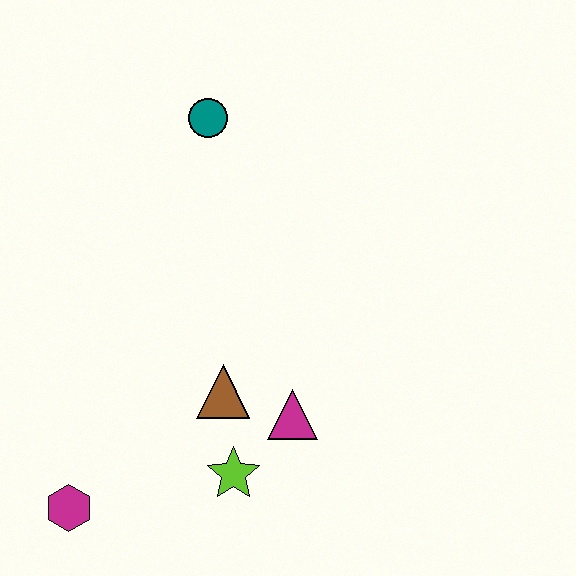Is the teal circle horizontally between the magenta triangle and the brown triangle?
No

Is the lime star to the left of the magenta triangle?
Yes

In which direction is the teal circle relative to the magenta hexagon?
The teal circle is above the magenta hexagon.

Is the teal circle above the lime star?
Yes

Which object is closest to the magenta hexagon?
The lime star is closest to the magenta hexagon.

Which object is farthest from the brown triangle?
The teal circle is farthest from the brown triangle.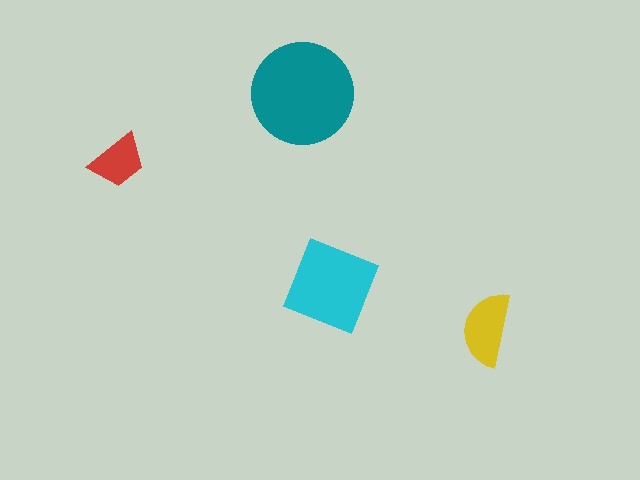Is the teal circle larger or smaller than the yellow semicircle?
Larger.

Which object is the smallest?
The red trapezoid.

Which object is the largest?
The teal circle.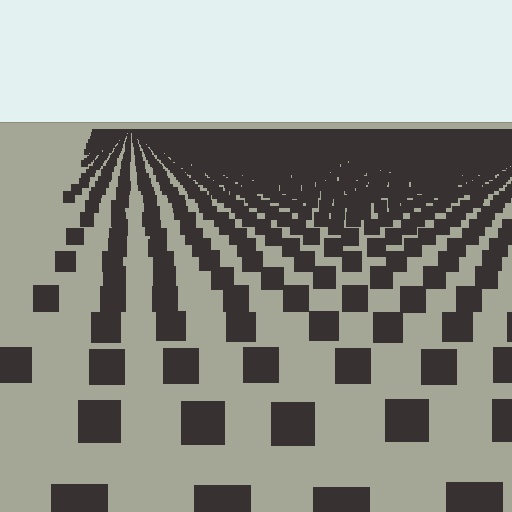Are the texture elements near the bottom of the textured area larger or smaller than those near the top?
Larger. Near the bottom, elements are closer to the viewer and appear at a bigger on-screen size.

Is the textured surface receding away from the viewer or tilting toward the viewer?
The surface is receding away from the viewer. Texture elements get smaller and denser toward the top.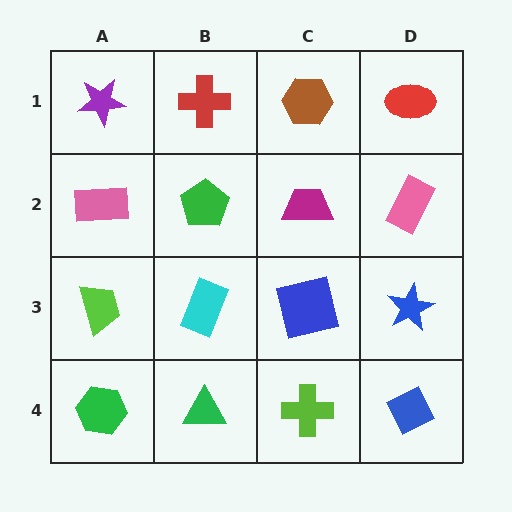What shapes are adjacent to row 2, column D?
A red ellipse (row 1, column D), a blue star (row 3, column D), a magenta trapezoid (row 2, column C).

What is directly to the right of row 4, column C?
A blue diamond.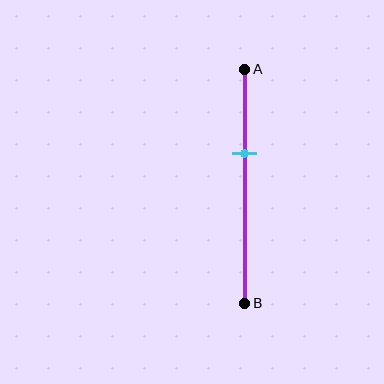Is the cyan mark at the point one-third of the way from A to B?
Yes, the mark is approximately at the one-third point.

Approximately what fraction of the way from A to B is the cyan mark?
The cyan mark is approximately 35% of the way from A to B.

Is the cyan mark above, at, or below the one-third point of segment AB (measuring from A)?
The cyan mark is approximately at the one-third point of segment AB.